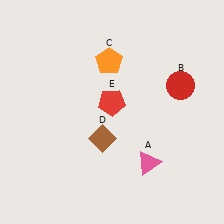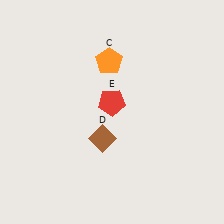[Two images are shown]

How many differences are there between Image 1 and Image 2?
There are 2 differences between the two images.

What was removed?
The red circle (B), the pink triangle (A) were removed in Image 2.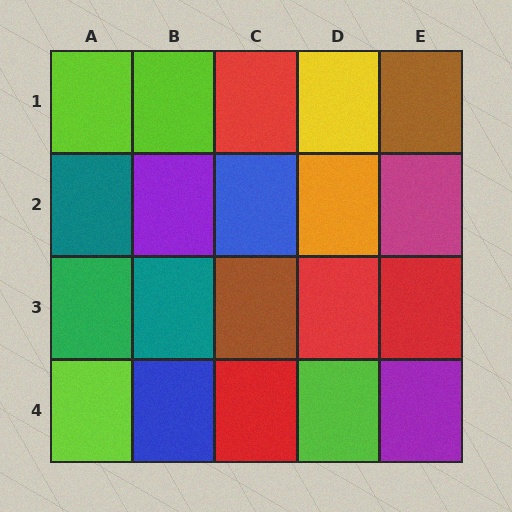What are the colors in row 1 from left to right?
Lime, lime, red, yellow, brown.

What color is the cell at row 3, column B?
Teal.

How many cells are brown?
2 cells are brown.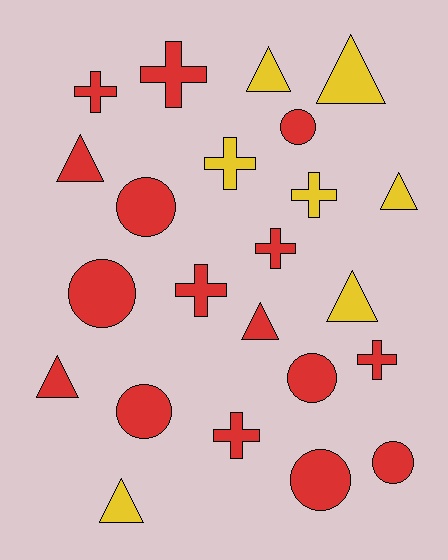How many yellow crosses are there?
There are 2 yellow crosses.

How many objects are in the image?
There are 23 objects.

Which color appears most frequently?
Red, with 16 objects.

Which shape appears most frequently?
Cross, with 8 objects.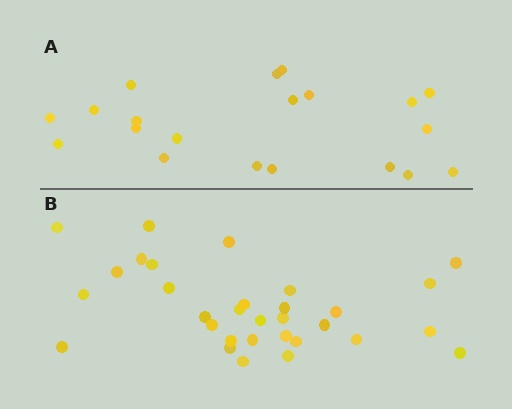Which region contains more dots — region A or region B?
Region B (the bottom region) has more dots.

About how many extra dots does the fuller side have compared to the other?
Region B has roughly 12 or so more dots than region A.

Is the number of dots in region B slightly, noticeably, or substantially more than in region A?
Region B has substantially more. The ratio is roughly 1.6 to 1.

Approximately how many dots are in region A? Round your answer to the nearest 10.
About 20 dots.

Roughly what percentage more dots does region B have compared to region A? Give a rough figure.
About 55% more.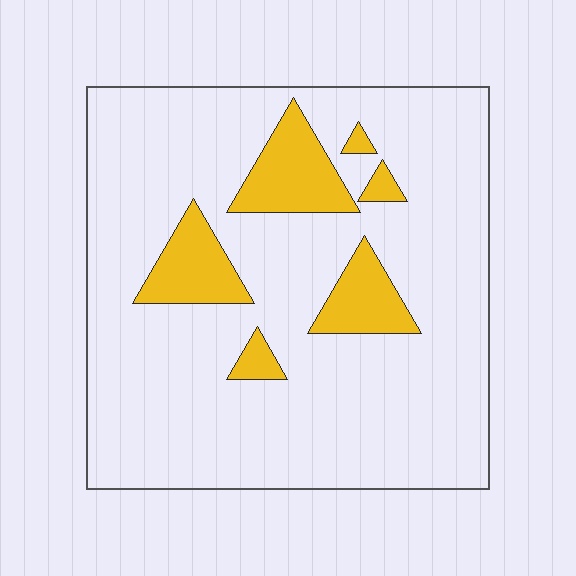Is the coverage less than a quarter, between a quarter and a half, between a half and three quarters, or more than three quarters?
Less than a quarter.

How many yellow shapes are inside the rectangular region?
6.